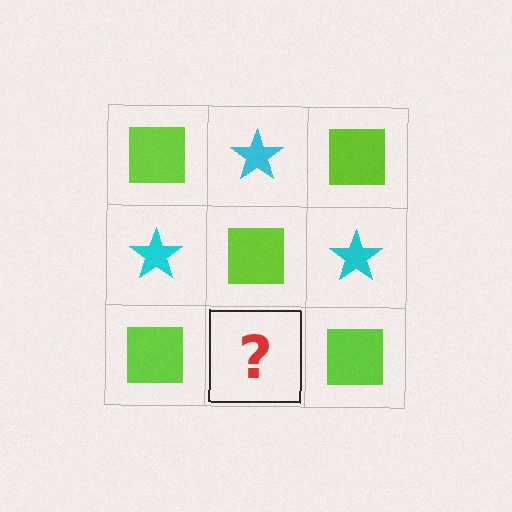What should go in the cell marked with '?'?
The missing cell should contain a cyan star.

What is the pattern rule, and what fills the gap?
The rule is that it alternates lime square and cyan star in a checkerboard pattern. The gap should be filled with a cyan star.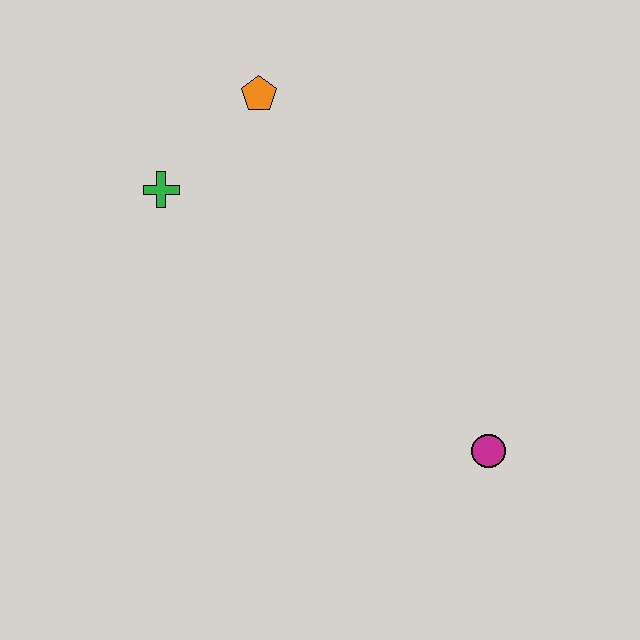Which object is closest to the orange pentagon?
The green cross is closest to the orange pentagon.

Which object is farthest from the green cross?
The magenta circle is farthest from the green cross.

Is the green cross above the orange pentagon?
No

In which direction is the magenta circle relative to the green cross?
The magenta circle is to the right of the green cross.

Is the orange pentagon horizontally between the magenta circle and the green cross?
Yes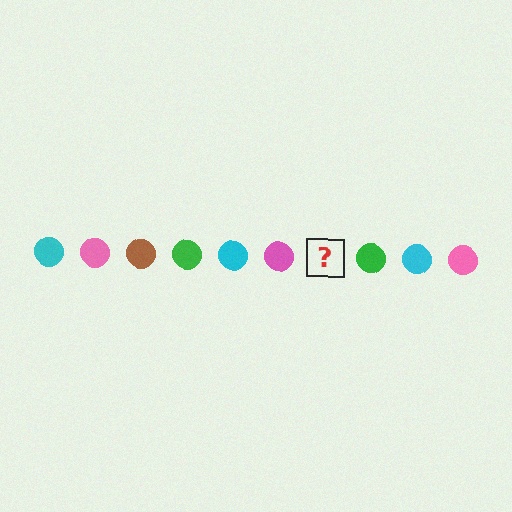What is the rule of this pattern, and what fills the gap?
The rule is that the pattern cycles through cyan, pink, brown, green circles. The gap should be filled with a brown circle.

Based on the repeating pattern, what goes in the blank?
The blank should be a brown circle.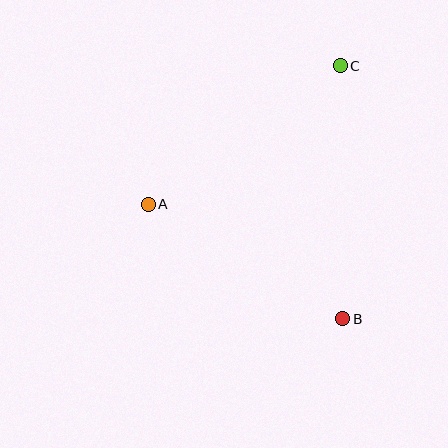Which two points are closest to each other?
Points A and B are closest to each other.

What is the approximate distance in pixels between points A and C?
The distance between A and C is approximately 237 pixels.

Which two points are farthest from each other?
Points B and C are farthest from each other.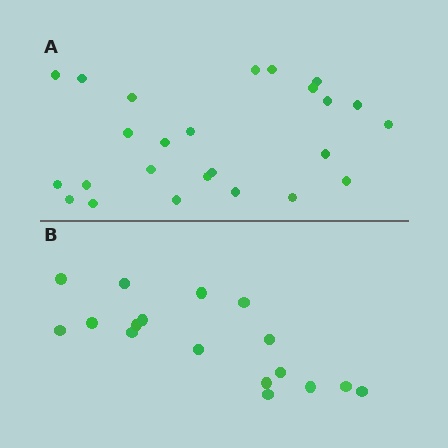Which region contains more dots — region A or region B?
Region A (the top region) has more dots.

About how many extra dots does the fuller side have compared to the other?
Region A has roughly 8 or so more dots than region B.